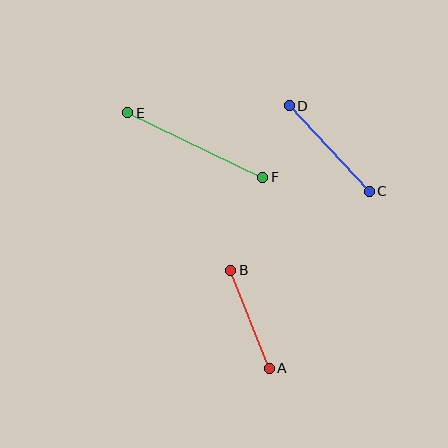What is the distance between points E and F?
The distance is approximately 150 pixels.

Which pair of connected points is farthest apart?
Points E and F are farthest apart.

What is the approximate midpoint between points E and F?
The midpoint is at approximately (195, 145) pixels.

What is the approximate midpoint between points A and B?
The midpoint is at approximately (250, 319) pixels.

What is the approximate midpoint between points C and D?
The midpoint is at approximately (329, 148) pixels.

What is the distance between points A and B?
The distance is approximately 105 pixels.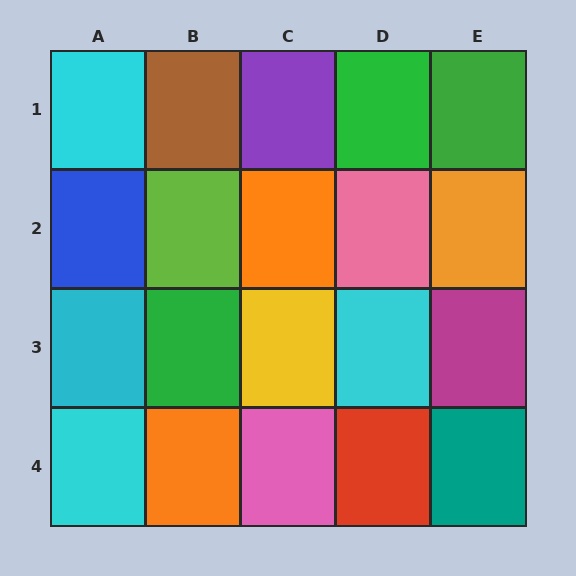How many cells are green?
3 cells are green.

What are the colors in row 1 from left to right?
Cyan, brown, purple, green, green.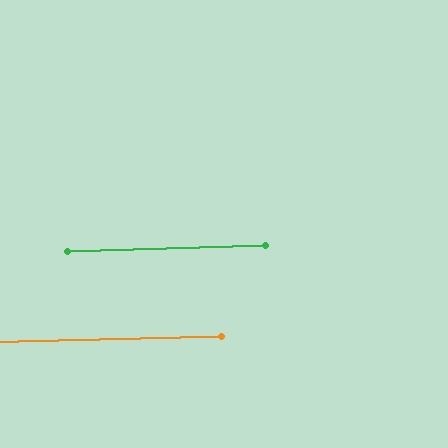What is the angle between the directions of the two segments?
Approximately 0 degrees.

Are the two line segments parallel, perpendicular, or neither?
Parallel — their directions differ by only 0.4°.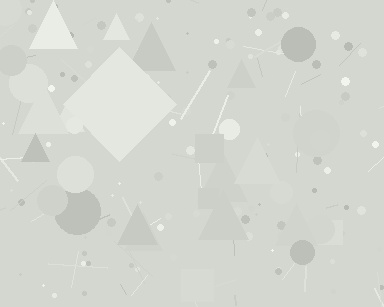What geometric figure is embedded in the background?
A diamond is embedded in the background.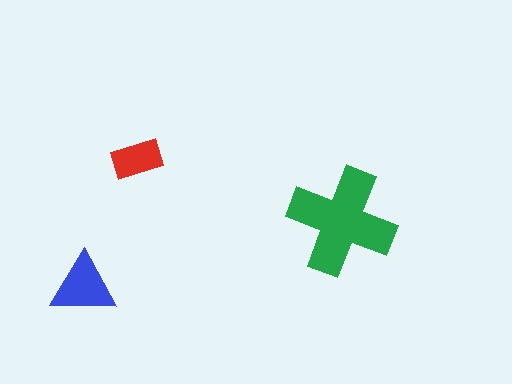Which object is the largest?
The green cross.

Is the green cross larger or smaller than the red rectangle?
Larger.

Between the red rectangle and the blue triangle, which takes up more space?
The blue triangle.